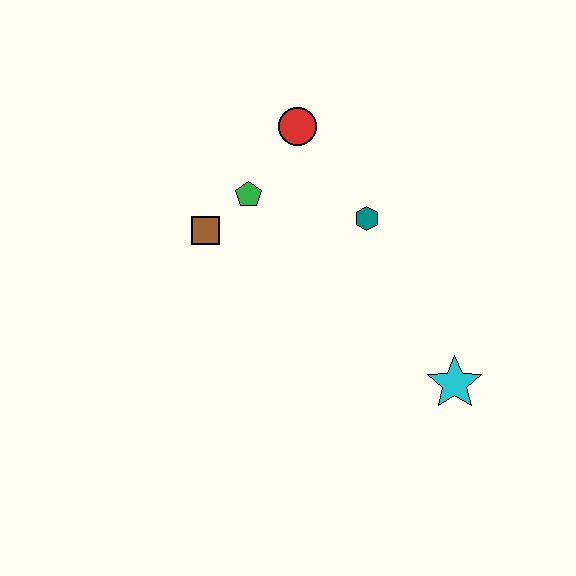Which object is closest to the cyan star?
The teal hexagon is closest to the cyan star.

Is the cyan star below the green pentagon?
Yes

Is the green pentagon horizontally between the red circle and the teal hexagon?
No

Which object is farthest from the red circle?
The cyan star is farthest from the red circle.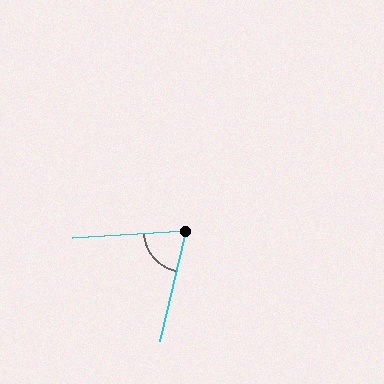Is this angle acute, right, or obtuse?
It is acute.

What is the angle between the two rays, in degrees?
Approximately 74 degrees.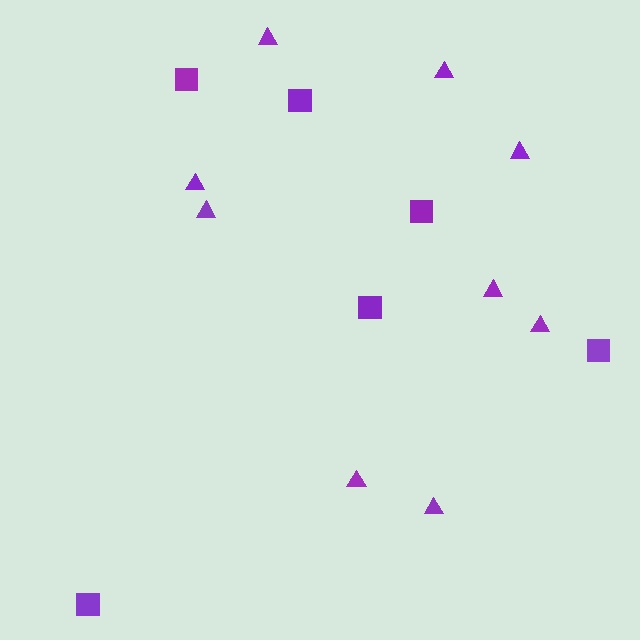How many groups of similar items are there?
There are 2 groups: one group of squares (6) and one group of triangles (9).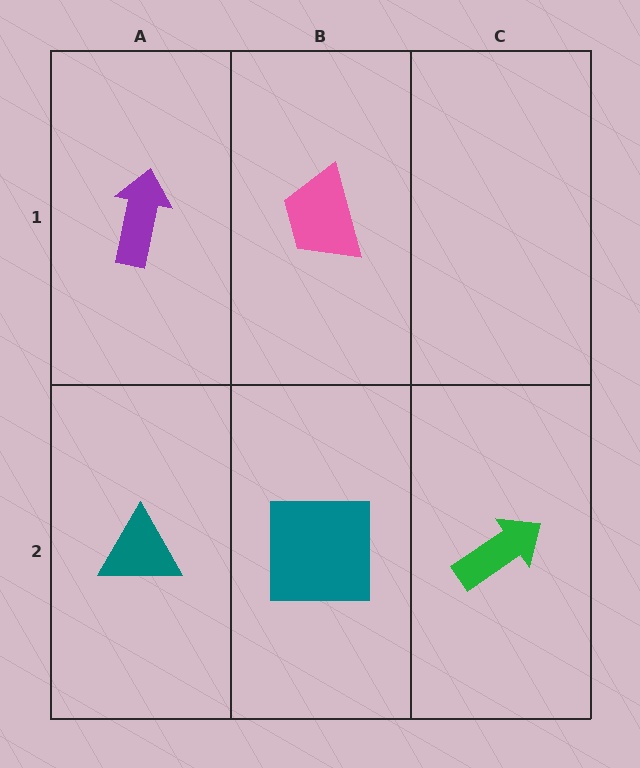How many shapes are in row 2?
3 shapes.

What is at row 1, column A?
A purple arrow.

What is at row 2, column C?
A green arrow.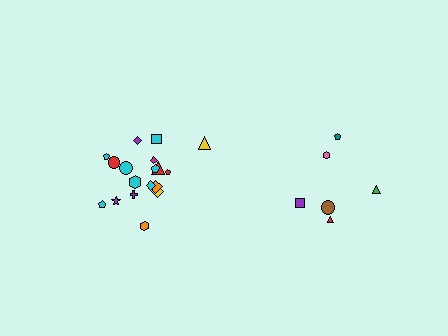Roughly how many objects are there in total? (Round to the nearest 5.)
Roughly 25 objects in total.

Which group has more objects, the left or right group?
The left group.